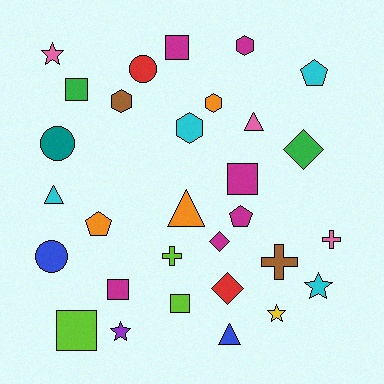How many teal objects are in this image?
There is 1 teal object.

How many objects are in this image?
There are 30 objects.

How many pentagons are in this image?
There are 3 pentagons.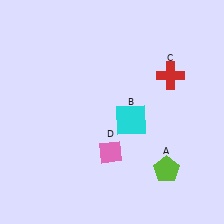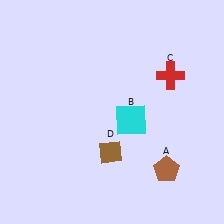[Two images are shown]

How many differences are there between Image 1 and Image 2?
There are 2 differences between the two images.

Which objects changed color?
A changed from lime to brown. D changed from pink to brown.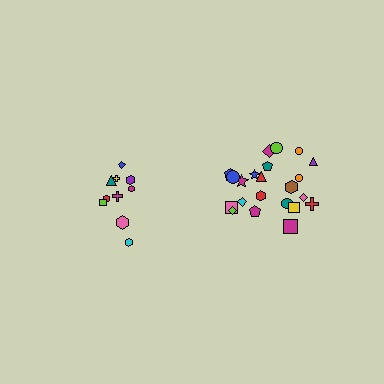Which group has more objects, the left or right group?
The right group.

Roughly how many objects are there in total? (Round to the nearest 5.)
Roughly 30 objects in total.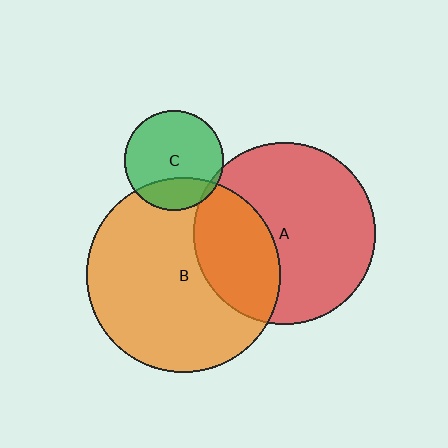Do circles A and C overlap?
Yes.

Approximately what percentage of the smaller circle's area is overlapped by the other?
Approximately 5%.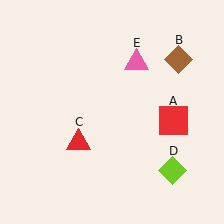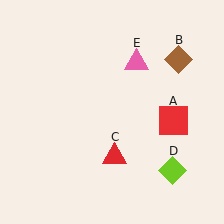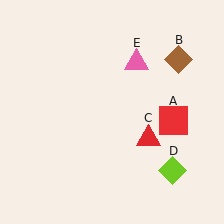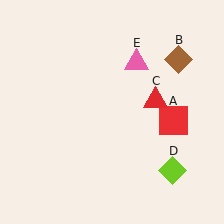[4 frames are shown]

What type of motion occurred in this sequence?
The red triangle (object C) rotated counterclockwise around the center of the scene.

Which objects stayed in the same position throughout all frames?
Red square (object A) and brown diamond (object B) and lime diamond (object D) and pink triangle (object E) remained stationary.